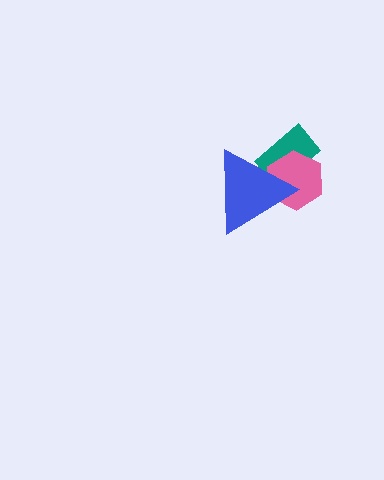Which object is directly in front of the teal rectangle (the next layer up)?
The pink hexagon is directly in front of the teal rectangle.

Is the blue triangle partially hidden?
No, no other shape covers it.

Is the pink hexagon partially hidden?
Yes, it is partially covered by another shape.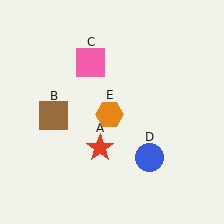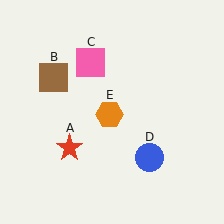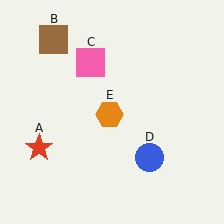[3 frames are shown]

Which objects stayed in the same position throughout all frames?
Pink square (object C) and blue circle (object D) and orange hexagon (object E) remained stationary.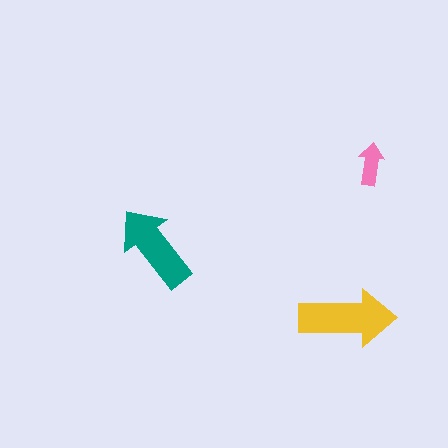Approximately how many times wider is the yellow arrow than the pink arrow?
About 2.5 times wider.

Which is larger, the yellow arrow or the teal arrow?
The yellow one.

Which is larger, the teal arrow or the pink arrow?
The teal one.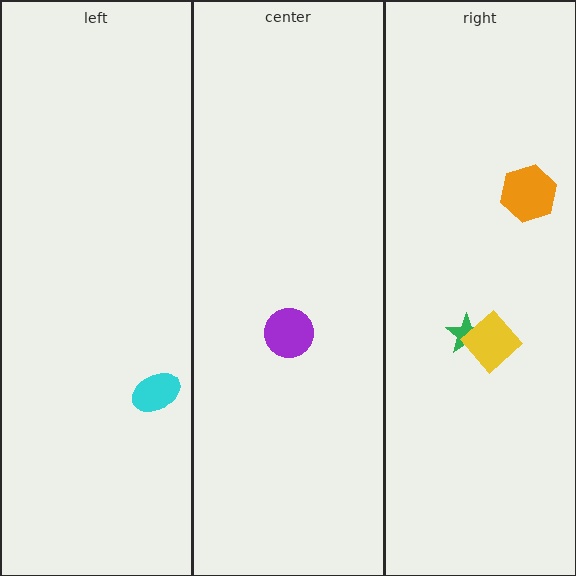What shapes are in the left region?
The cyan ellipse.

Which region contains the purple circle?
The center region.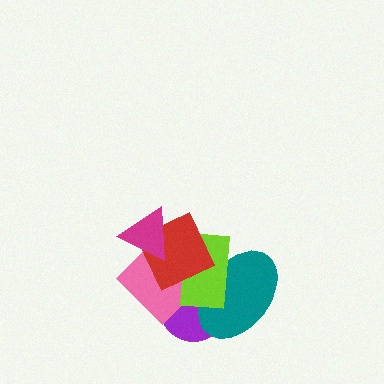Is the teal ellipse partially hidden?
Yes, it is partially covered by another shape.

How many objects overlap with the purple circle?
3 objects overlap with the purple circle.